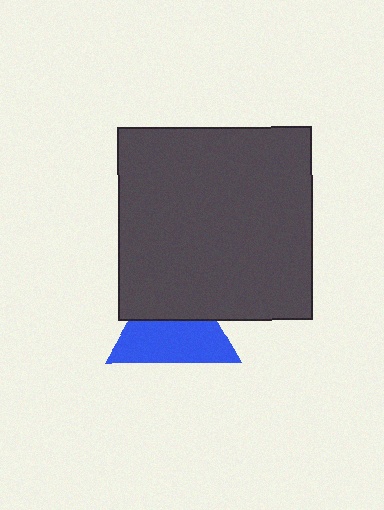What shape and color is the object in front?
The object in front is a dark gray square.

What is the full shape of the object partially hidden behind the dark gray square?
The partially hidden object is a blue triangle.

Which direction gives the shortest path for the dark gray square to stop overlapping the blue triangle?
Moving up gives the shortest separation.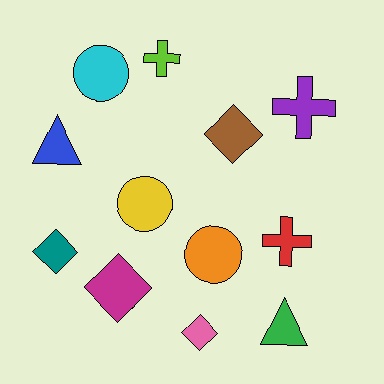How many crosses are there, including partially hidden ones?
There are 3 crosses.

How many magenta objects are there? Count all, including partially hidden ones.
There is 1 magenta object.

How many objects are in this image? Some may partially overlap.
There are 12 objects.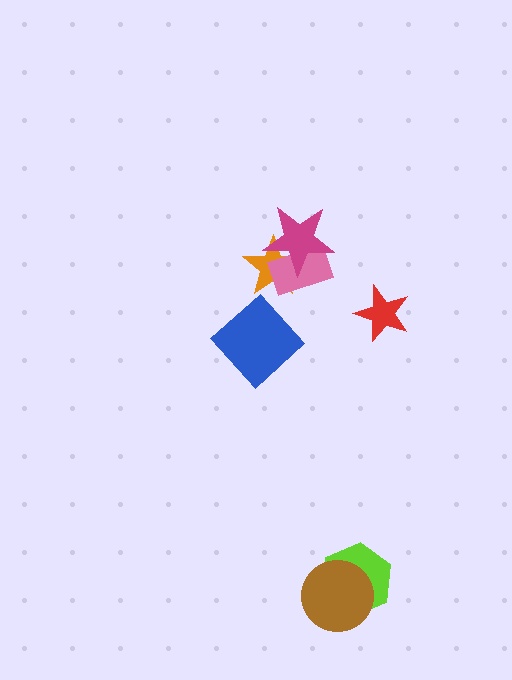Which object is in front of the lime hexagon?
The brown circle is in front of the lime hexagon.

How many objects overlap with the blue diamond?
0 objects overlap with the blue diamond.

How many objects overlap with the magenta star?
2 objects overlap with the magenta star.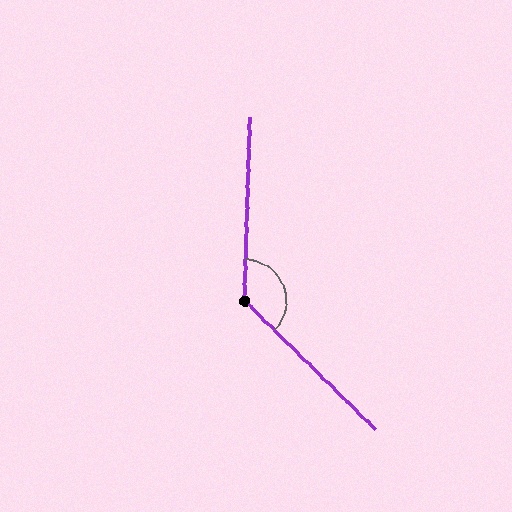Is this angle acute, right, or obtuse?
It is obtuse.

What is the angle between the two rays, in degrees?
Approximately 133 degrees.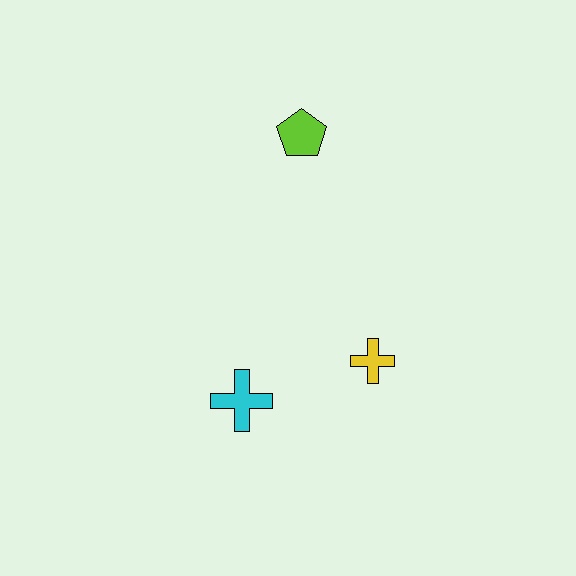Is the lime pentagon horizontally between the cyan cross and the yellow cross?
Yes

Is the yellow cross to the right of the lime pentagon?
Yes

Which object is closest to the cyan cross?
The yellow cross is closest to the cyan cross.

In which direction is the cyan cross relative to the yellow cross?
The cyan cross is to the left of the yellow cross.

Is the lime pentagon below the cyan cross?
No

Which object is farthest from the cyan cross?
The lime pentagon is farthest from the cyan cross.